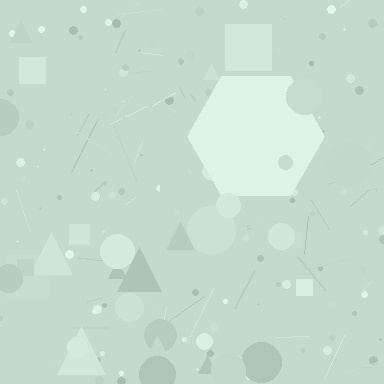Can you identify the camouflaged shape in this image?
The camouflaged shape is a hexagon.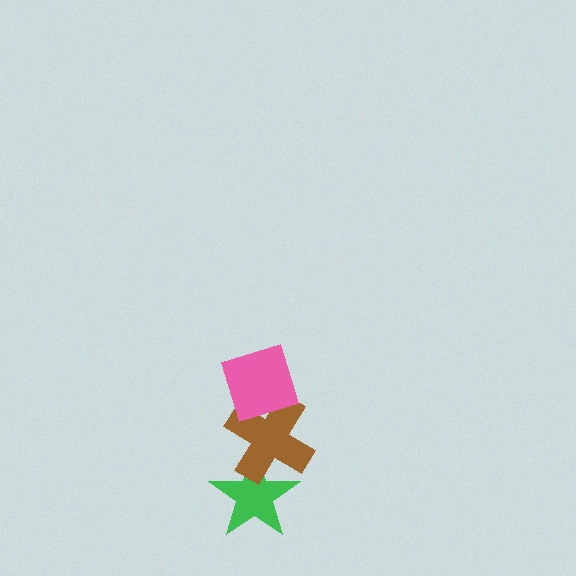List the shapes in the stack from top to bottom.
From top to bottom: the pink diamond, the brown cross, the green star.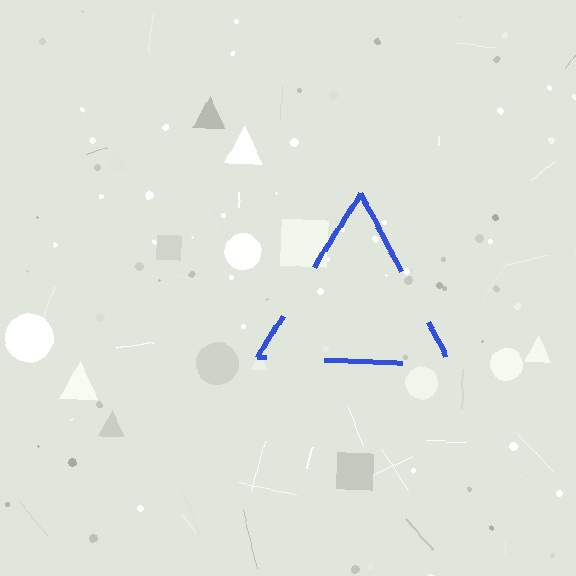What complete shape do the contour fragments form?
The contour fragments form a triangle.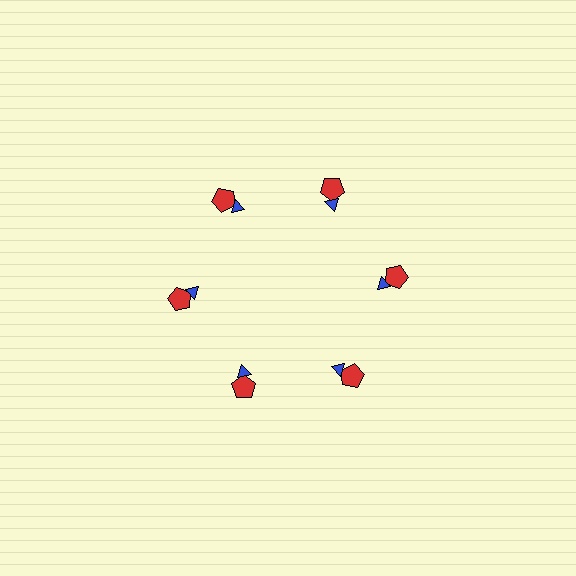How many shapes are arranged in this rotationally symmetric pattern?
There are 12 shapes, arranged in 6 groups of 2.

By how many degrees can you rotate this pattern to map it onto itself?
The pattern maps onto itself every 60 degrees of rotation.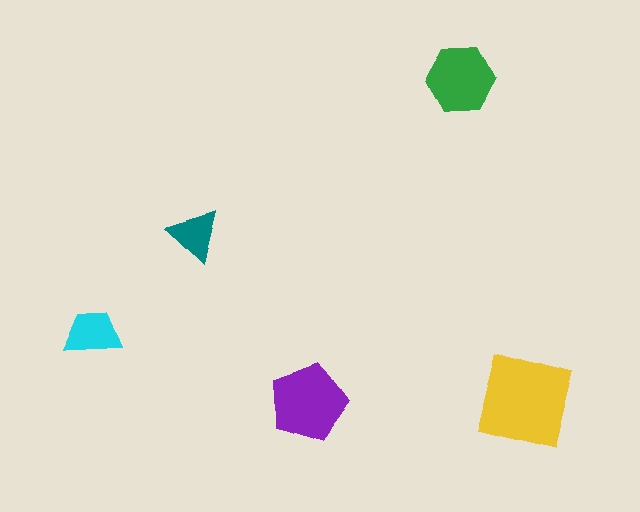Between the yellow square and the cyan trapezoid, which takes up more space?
The yellow square.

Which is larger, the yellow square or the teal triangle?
The yellow square.